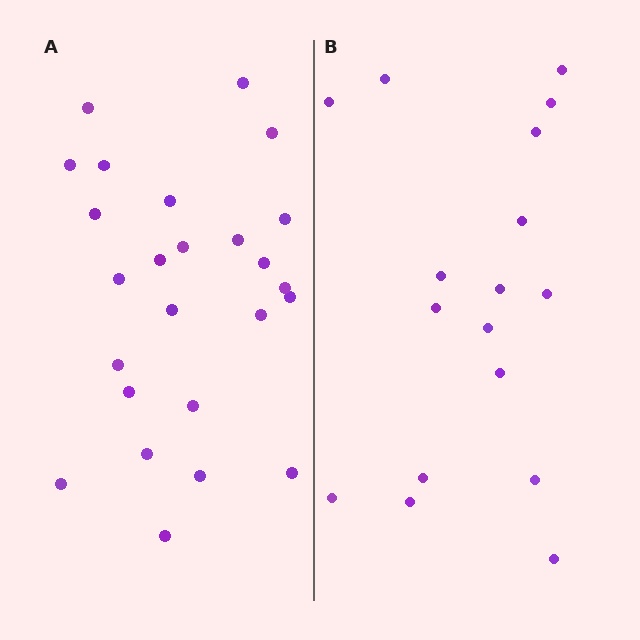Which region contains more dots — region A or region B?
Region A (the left region) has more dots.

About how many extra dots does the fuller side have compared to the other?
Region A has roughly 8 or so more dots than region B.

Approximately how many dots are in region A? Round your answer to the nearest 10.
About 20 dots. (The exact count is 25, which rounds to 20.)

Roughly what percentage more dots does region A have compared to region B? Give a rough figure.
About 45% more.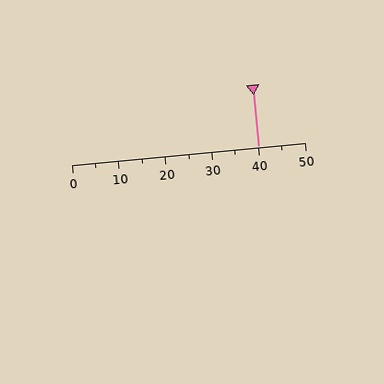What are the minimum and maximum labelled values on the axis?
The axis runs from 0 to 50.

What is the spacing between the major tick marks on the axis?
The major ticks are spaced 10 apart.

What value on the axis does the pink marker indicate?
The marker indicates approximately 40.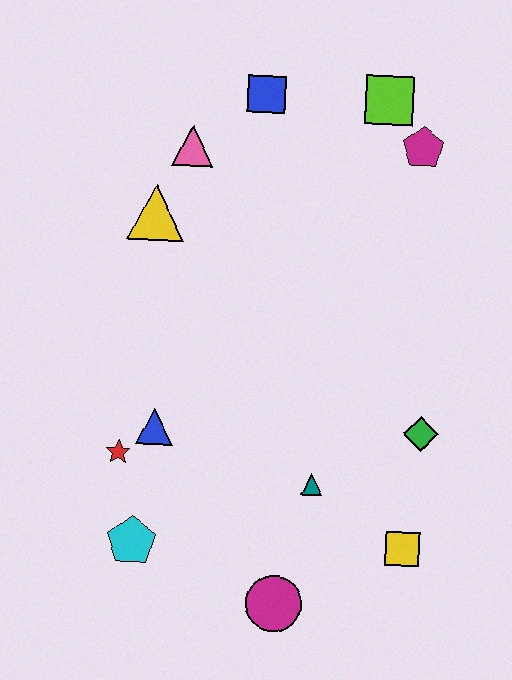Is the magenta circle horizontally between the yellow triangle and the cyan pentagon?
No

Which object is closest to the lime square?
The magenta pentagon is closest to the lime square.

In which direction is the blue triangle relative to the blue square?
The blue triangle is below the blue square.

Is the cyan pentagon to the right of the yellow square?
No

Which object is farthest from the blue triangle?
The lime square is farthest from the blue triangle.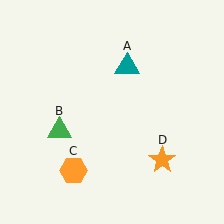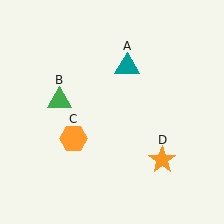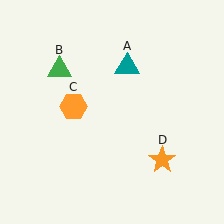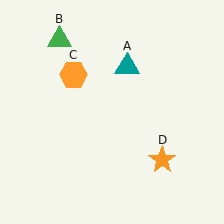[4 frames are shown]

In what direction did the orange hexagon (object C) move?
The orange hexagon (object C) moved up.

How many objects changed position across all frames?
2 objects changed position: green triangle (object B), orange hexagon (object C).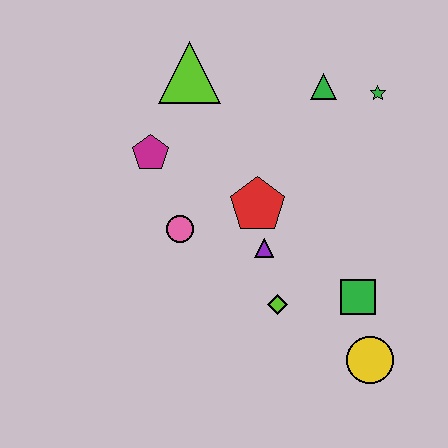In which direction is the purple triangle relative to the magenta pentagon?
The purple triangle is to the right of the magenta pentagon.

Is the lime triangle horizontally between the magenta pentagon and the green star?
Yes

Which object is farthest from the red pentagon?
The yellow circle is farthest from the red pentagon.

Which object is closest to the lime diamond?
The purple triangle is closest to the lime diamond.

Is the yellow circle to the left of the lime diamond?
No